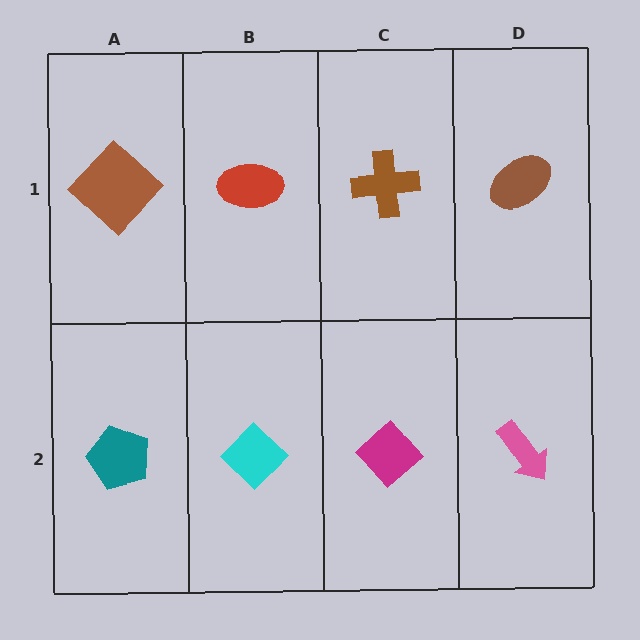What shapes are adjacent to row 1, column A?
A teal pentagon (row 2, column A), a red ellipse (row 1, column B).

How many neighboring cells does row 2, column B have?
3.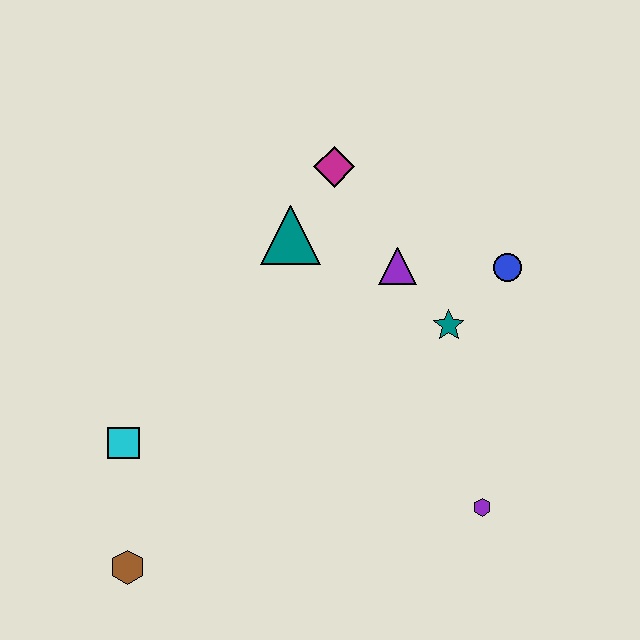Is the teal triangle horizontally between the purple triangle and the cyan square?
Yes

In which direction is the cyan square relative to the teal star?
The cyan square is to the left of the teal star.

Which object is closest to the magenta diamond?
The teal triangle is closest to the magenta diamond.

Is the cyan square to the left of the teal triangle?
Yes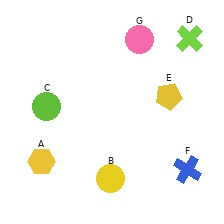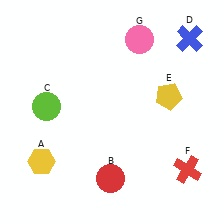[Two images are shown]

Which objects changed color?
B changed from yellow to red. D changed from lime to blue. F changed from blue to red.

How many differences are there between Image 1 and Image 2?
There are 3 differences between the two images.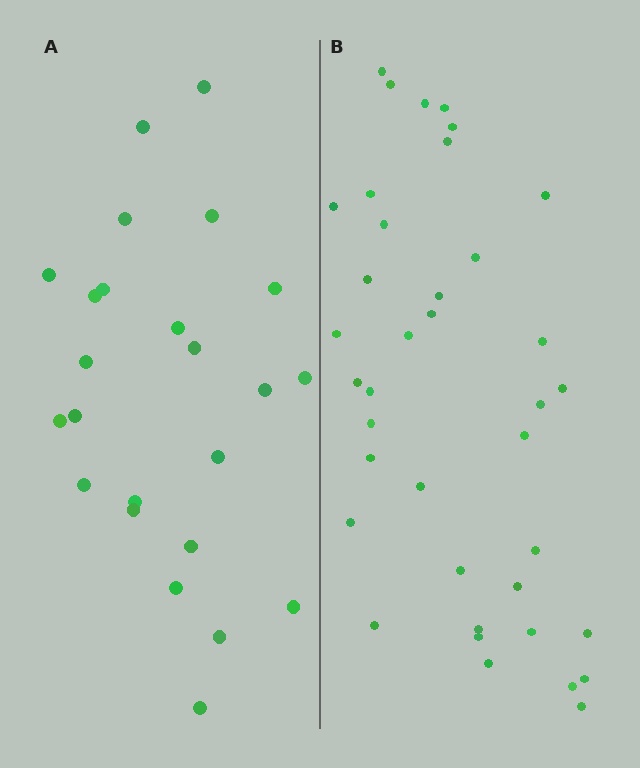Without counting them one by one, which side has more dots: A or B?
Region B (the right region) has more dots.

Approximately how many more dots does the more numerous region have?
Region B has approximately 15 more dots than region A.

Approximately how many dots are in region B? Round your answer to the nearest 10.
About 40 dots. (The exact count is 38, which rounds to 40.)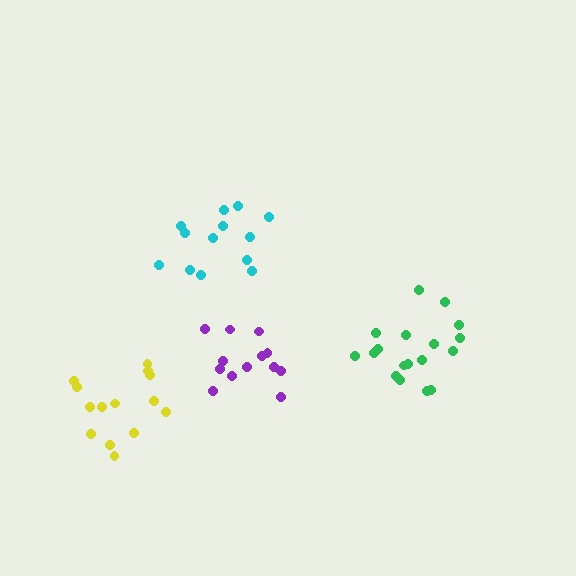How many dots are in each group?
Group 1: 13 dots, Group 2: 18 dots, Group 3: 14 dots, Group 4: 13 dots (58 total).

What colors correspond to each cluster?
The clusters are colored: cyan, green, yellow, purple.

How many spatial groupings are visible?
There are 4 spatial groupings.